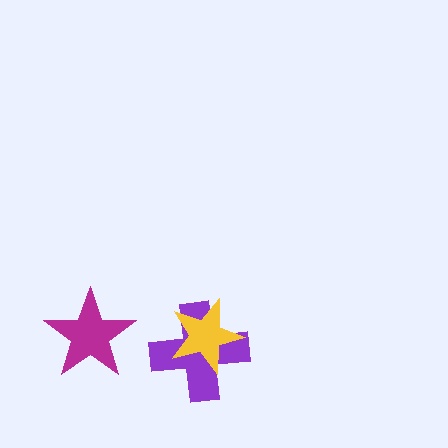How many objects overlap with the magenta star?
0 objects overlap with the magenta star.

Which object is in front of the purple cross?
The yellow star is in front of the purple cross.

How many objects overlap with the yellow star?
1 object overlaps with the yellow star.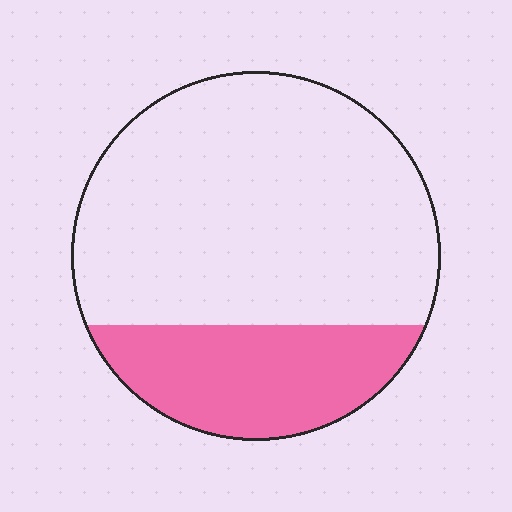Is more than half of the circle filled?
No.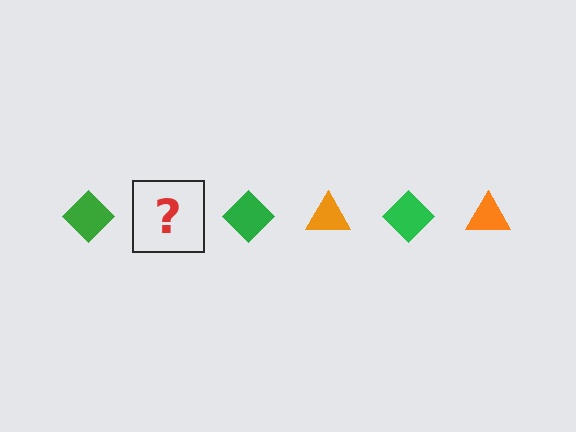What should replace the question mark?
The question mark should be replaced with an orange triangle.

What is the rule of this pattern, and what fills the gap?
The rule is that the pattern alternates between green diamond and orange triangle. The gap should be filled with an orange triangle.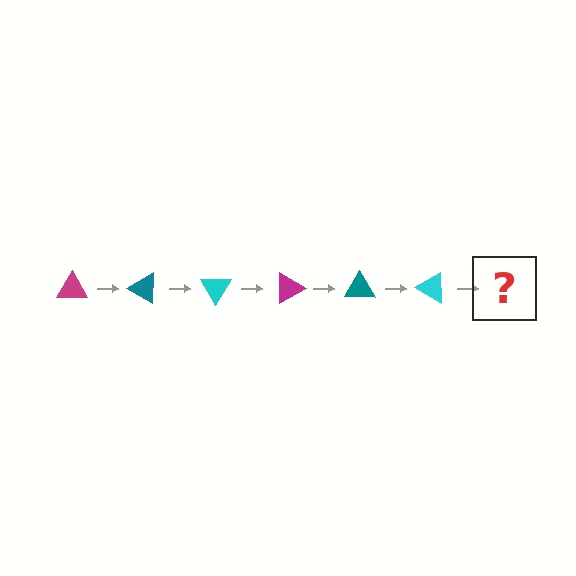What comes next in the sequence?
The next element should be a magenta triangle, rotated 180 degrees from the start.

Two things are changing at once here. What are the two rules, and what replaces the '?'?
The two rules are that it rotates 30 degrees each step and the color cycles through magenta, teal, and cyan. The '?' should be a magenta triangle, rotated 180 degrees from the start.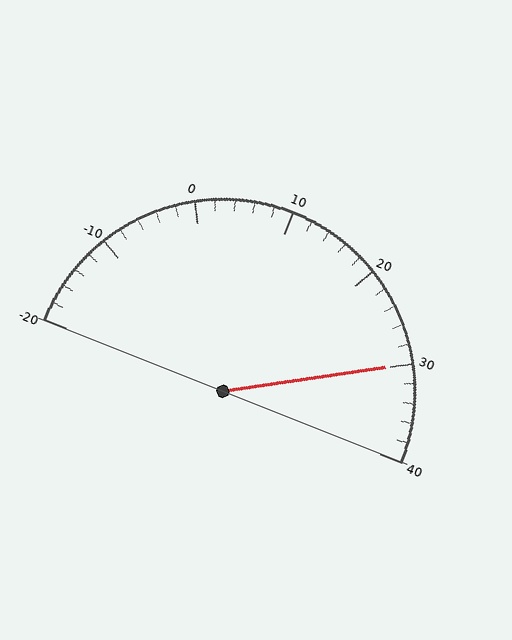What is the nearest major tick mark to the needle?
The nearest major tick mark is 30.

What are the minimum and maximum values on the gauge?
The gauge ranges from -20 to 40.